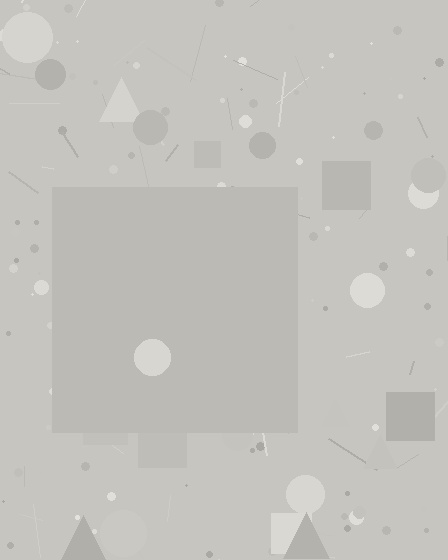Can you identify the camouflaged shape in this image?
The camouflaged shape is a square.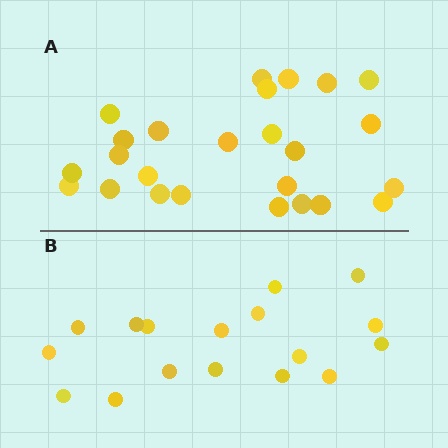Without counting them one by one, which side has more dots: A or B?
Region A (the top region) has more dots.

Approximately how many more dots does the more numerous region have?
Region A has roughly 8 or so more dots than region B.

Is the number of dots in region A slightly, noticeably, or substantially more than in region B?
Region A has substantially more. The ratio is roughly 1.5 to 1.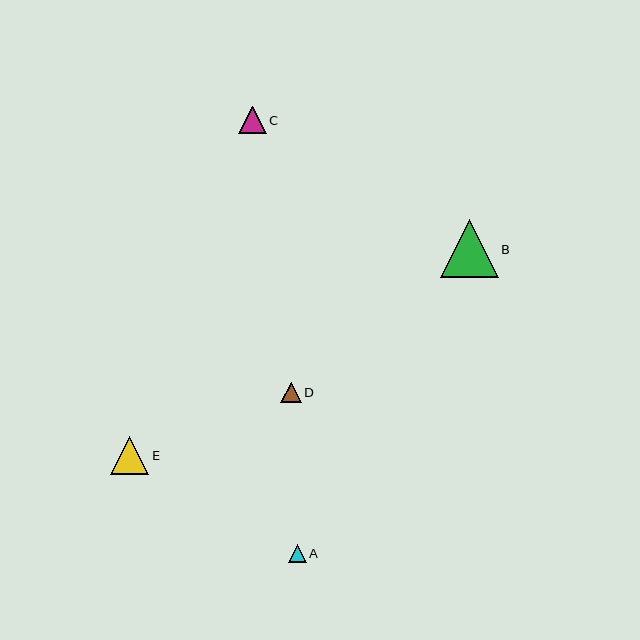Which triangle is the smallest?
Triangle A is the smallest with a size of approximately 18 pixels.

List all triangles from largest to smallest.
From largest to smallest: B, E, C, D, A.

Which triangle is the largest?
Triangle B is the largest with a size of approximately 57 pixels.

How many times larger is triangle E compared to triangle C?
Triangle E is approximately 1.4 times the size of triangle C.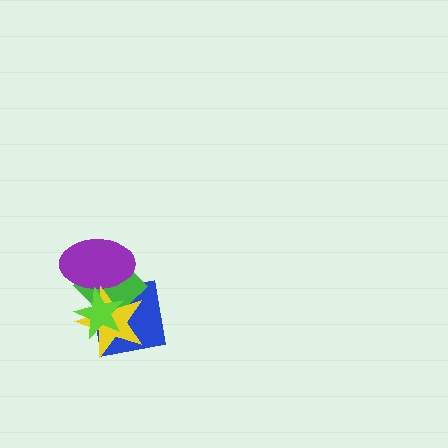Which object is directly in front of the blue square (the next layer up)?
The green diamond is directly in front of the blue square.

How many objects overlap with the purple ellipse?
4 objects overlap with the purple ellipse.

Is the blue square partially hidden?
Yes, it is partially covered by another shape.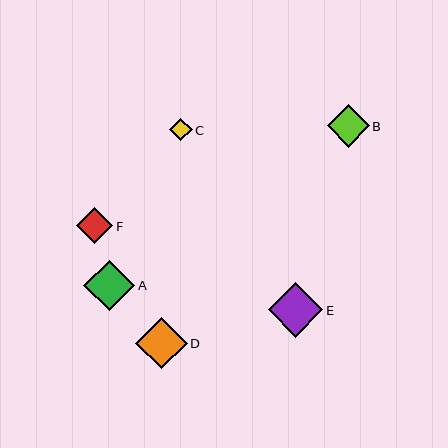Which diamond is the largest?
Diamond E is the largest with a size of approximately 54 pixels.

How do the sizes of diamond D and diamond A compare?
Diamond D and diamond A are approximately the same size.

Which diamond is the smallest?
Diamond C is the smallest with a size of approximately 23 pixels.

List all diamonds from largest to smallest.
From largest to smallest: E, D, A, B, F, C.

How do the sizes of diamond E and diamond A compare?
Diamond E and diamond A are approximately the same size.